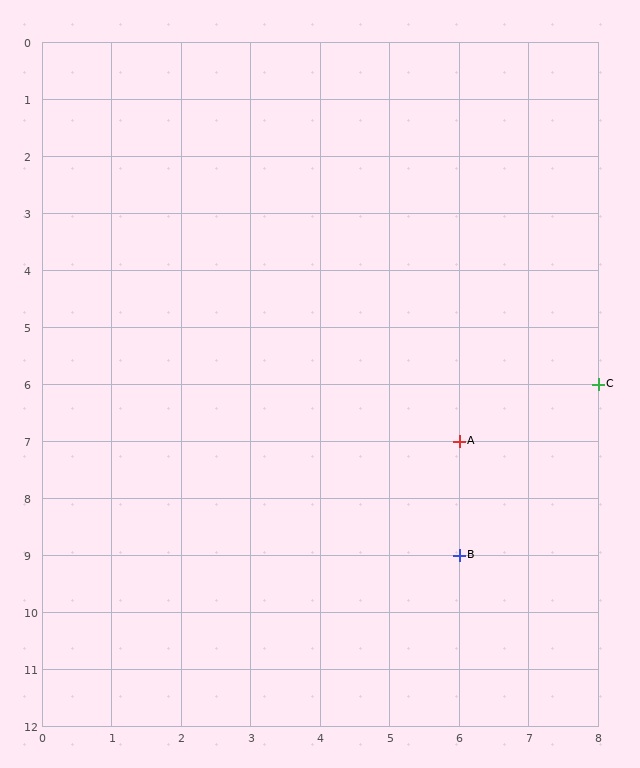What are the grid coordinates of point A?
Point A is at grid coordinates (6, 7).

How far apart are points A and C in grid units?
Points A and C are 2 columns and 1 row apart (about 2.2 grid units diagonally).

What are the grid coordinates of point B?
Point B is at grid coordinates (6, 9).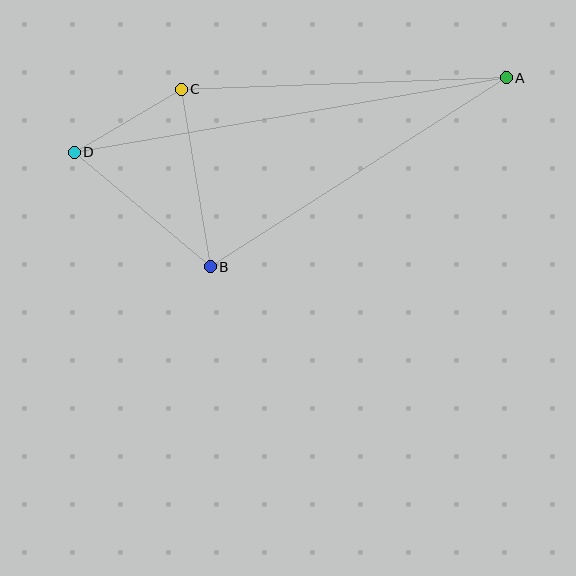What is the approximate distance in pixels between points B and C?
The distance between B and C is approximately 180 pixels.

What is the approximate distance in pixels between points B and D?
The distance between B and D is approximately 178 pixels.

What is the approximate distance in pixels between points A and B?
The distance between A and B is approximately 351 pixels.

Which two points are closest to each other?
Points C and D are closest to each other.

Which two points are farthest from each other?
Points A and D are farthest from each other.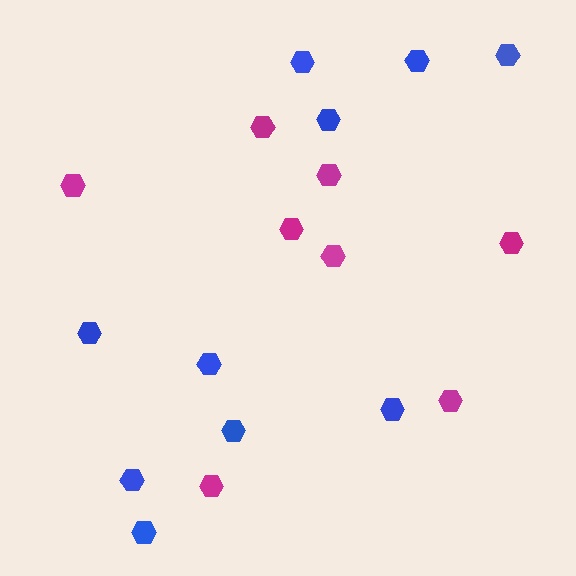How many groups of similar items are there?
There are 2 groups: one group of magenta hexagons (8) and one group of blue hexagons (10).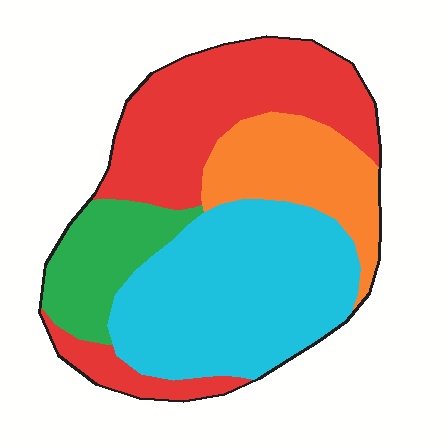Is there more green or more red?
Red.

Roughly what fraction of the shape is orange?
Orange takes up between a sixth and a third of the shape.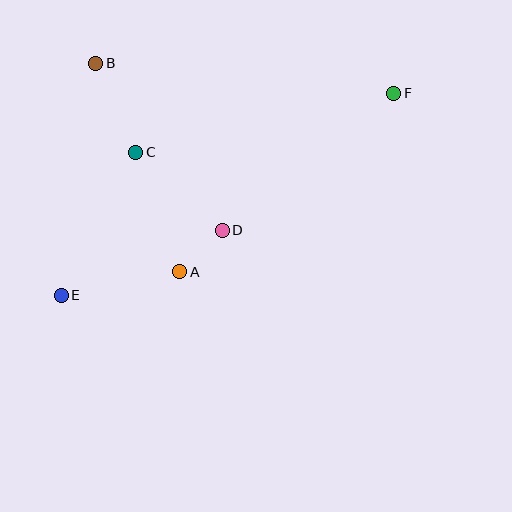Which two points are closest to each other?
Points A and D are closest to each other.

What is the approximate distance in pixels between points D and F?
The distance between D and F is approximately 219 pixels.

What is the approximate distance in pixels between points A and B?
The distance between A and B is approximately 225 pixels.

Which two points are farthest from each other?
Points E and F are farthest from each other.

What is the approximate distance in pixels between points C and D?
The distance between C and D is approximately 117 pixels.